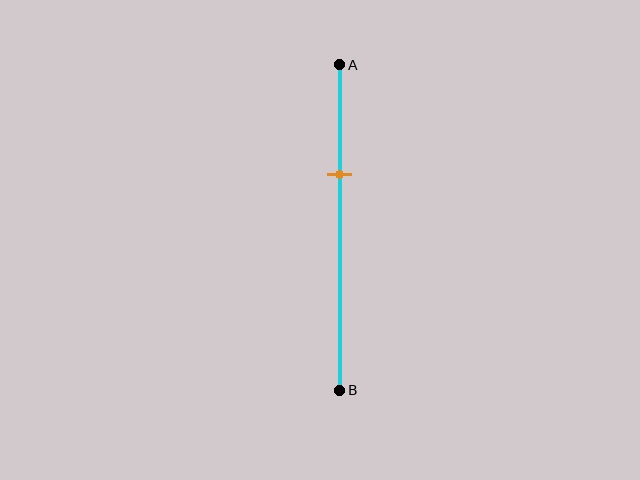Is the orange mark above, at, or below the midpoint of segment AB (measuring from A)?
The orange mark is above the midpoint of segment AB.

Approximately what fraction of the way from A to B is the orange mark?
The orange mark is approximately 35% of the way from A to B.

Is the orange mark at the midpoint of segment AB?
No, the mark is at about 35% from A, not at the 50% midpoint.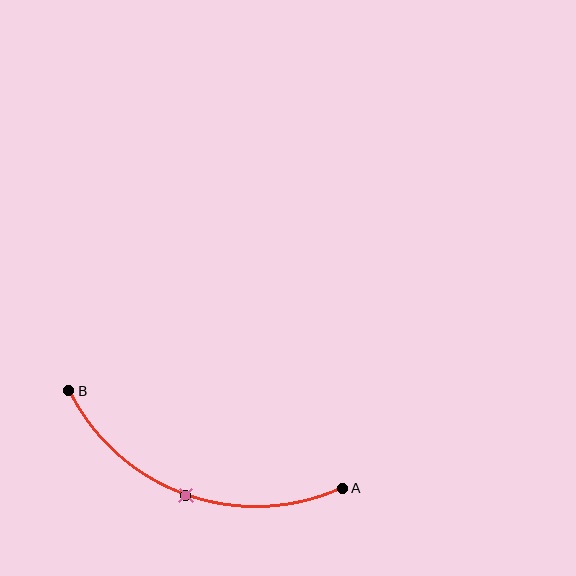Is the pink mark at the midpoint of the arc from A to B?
Yes. The pink mark lies on the arc at equal arc-length from both A and B — it is the arc midpoint.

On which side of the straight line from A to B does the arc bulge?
The arc bulges below the straight line connecting A and B.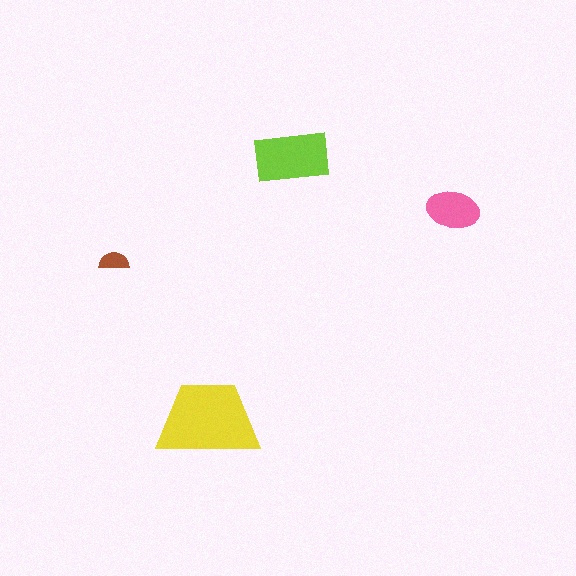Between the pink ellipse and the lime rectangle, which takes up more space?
The lime rectangle.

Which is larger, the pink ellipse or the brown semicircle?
The pink ellipse.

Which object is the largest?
The yellow trapezoid.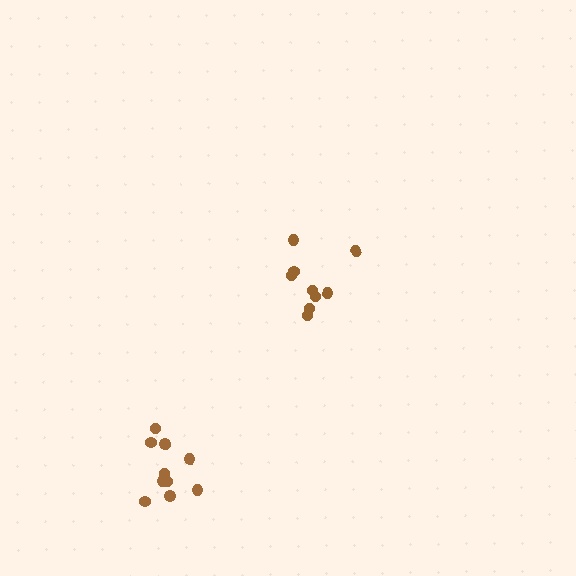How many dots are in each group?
Group 1: 9 dots, Group 2: 11 dots (20 total).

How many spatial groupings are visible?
There are 2 spatial groupings.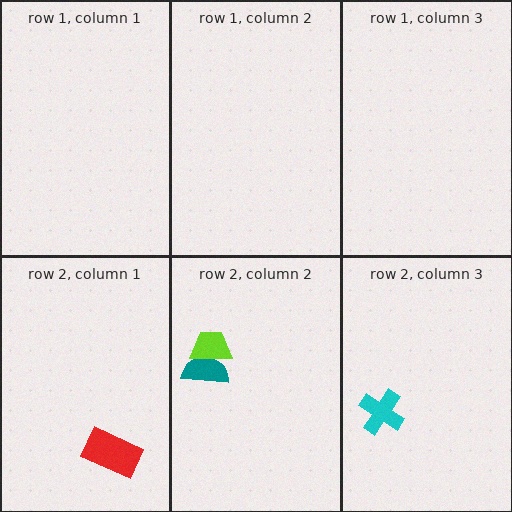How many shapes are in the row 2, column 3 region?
1.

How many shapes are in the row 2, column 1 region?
1.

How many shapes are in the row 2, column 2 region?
2.